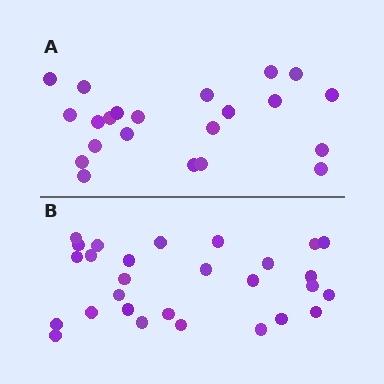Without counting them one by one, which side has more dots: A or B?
Region B (the bottom region) has more dots.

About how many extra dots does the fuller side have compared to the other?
Region B has about 6 more dots than region A.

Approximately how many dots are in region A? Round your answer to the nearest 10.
About 20 dots. (The exact count is 22, which rounds to 20.)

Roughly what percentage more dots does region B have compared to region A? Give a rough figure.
About 25% more.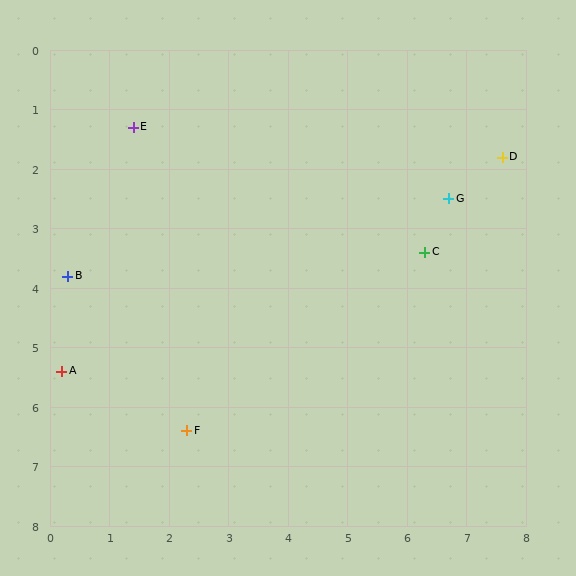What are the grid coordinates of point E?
Point E is at approximately (1.4, 1.3).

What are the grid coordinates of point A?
Point A is at approximately (0.2, 5.4).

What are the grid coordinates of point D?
Point D is at approximately (7.6, 1.8).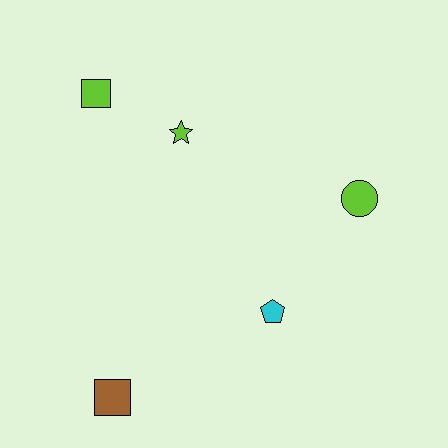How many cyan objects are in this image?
There is 1 cyan object.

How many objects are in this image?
There are 5 objects.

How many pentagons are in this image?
There is 1 pentagon.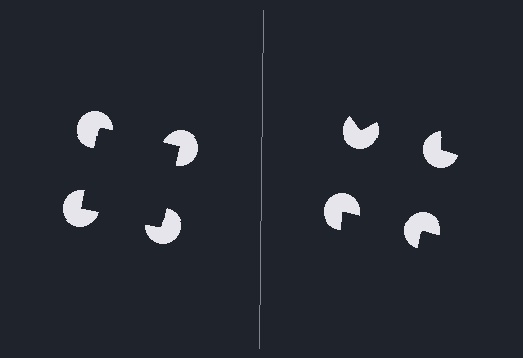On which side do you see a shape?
An illusory square appears on the left side. On the right side the wedge cuts are rotated, so no coherent shape forms.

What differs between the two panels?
The pac-man discs are positioned identically on both sides; only the wedge orientations differ. On the left they align to a square; on the right they are misaligned.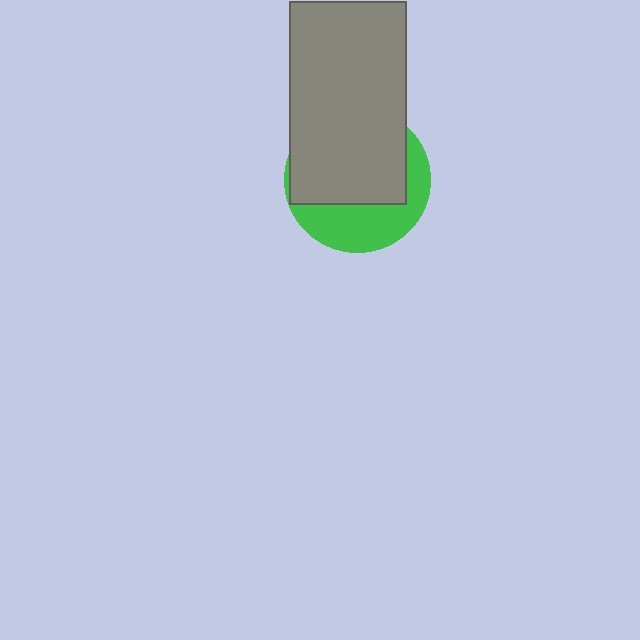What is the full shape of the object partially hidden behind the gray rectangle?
The partially hidden object is a green circle.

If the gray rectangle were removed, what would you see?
You would see the complete green circle.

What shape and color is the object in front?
The object in front is a gray rectangle.